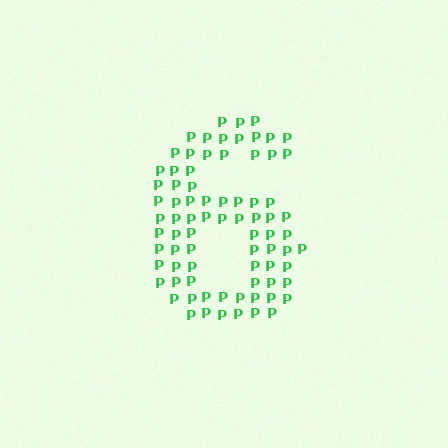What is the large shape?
The large shape is the digit 6.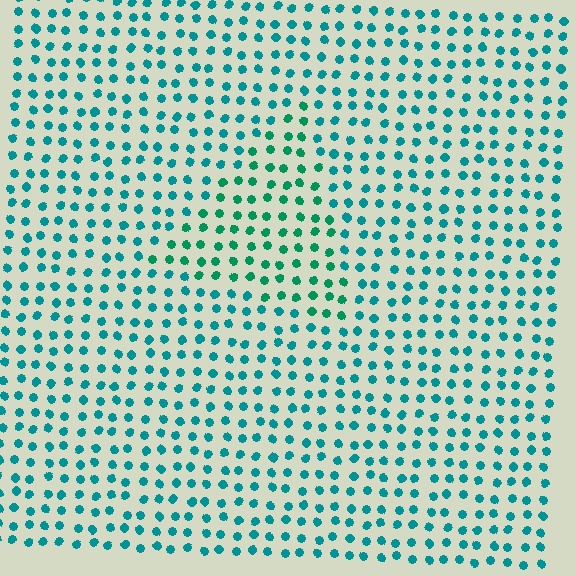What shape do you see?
I see a triangle.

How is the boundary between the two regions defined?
The boundary is defined purely by a slight shift in hue (about 25 degrees). Spacing, size, and orientation are identical on both sides.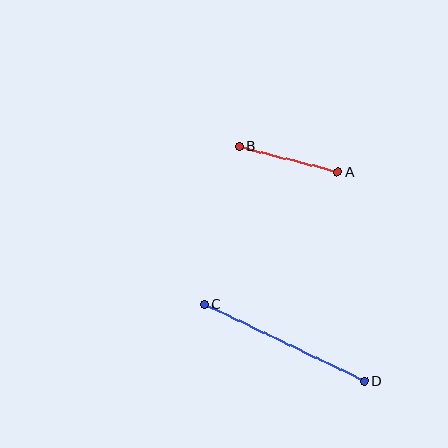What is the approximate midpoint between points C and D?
The midpoint is at approximately (284, 343) pixels.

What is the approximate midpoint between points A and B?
The midpoint is at approximately (288, 160) pixels.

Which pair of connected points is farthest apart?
Points C and D are farthest apart.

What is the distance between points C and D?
The distance is approximately 178 pixels.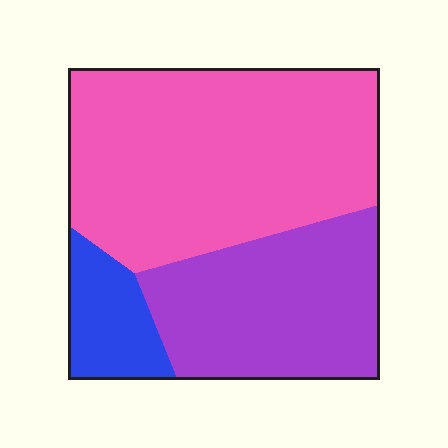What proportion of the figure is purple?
Purple covers about 35% of the figure.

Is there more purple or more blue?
Purple.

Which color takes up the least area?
Blue, at roughly 10%.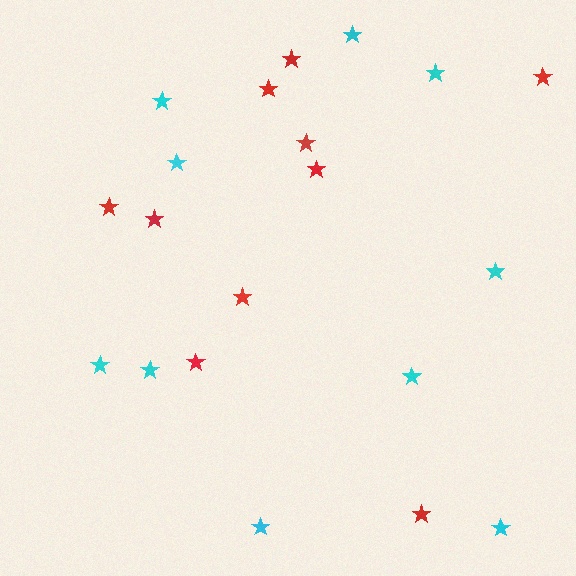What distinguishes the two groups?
There are 2 groups: one group of red stars (10) and one group of cyan stars (10).